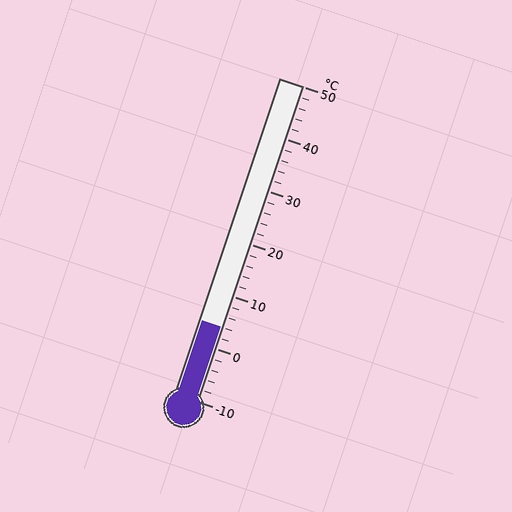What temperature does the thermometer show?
The thermometer shows approximately 4°C.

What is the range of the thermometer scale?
The thermometer scale ranges from -10°C to 50°C.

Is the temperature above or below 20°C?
The temperature is below 20°C.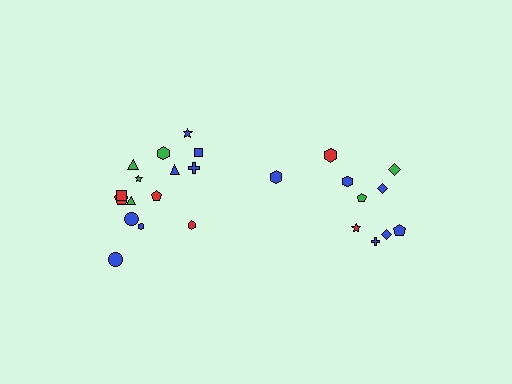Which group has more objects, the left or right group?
The left group.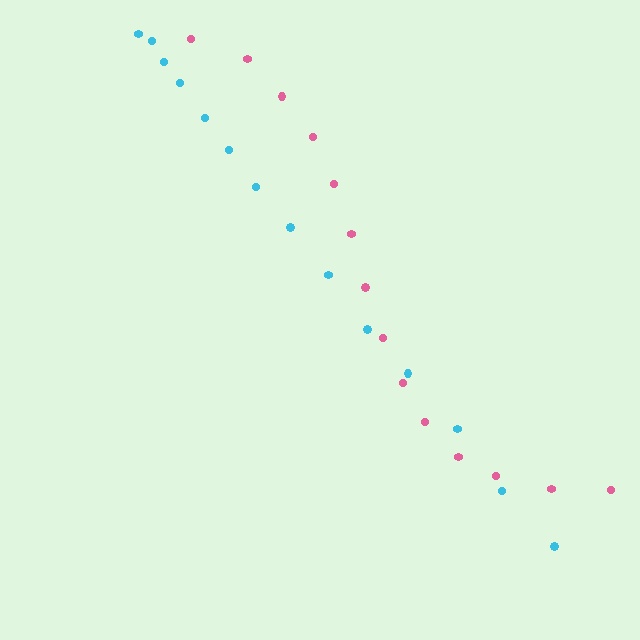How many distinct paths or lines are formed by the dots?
There are 2 distinct paths.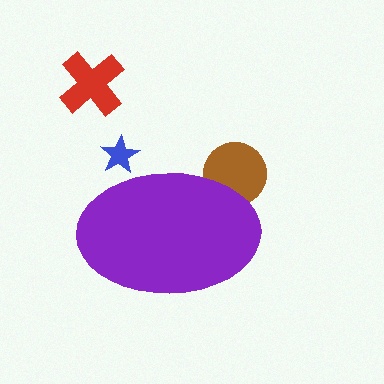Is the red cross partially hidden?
No, the red cross is fully visible.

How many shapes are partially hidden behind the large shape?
2 shapes are partially hidden.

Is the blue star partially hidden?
Yes, the blue star is partially hidden behind the purple ellipse.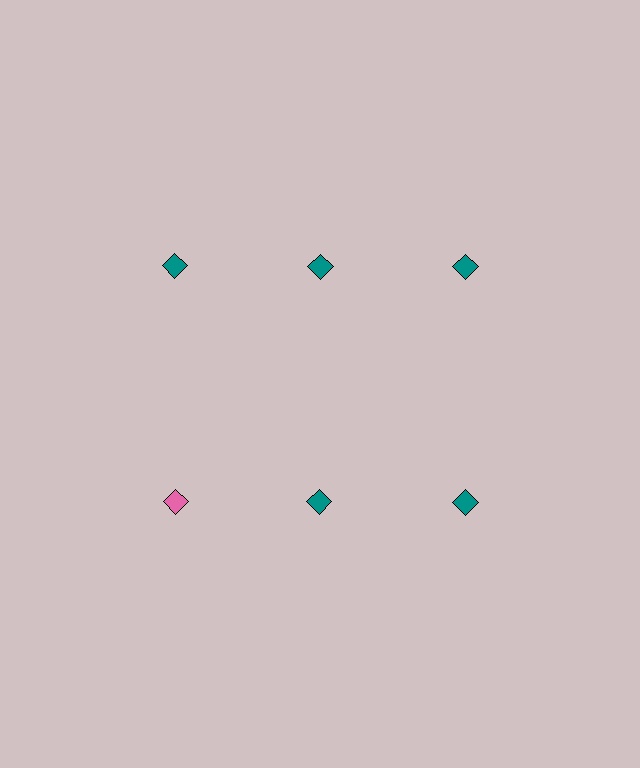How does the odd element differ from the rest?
It has a different color: pink instead of teal.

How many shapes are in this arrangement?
There are 6 shapes arranged in a grid pattern.